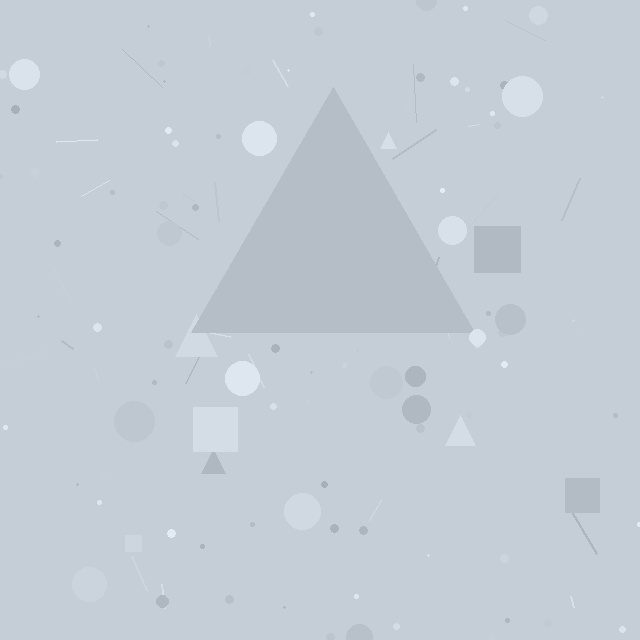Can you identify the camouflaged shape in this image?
The camouflaged shape is a triangle.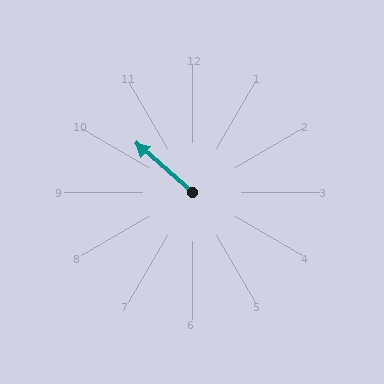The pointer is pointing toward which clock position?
Roughly 10 o'clock.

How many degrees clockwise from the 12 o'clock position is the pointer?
Approximately 311 degrees.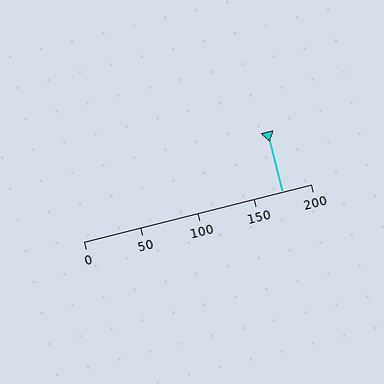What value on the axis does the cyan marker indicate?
The marker indicates approximately 175.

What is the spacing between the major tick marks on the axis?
The major ticks are spaced 50 apart.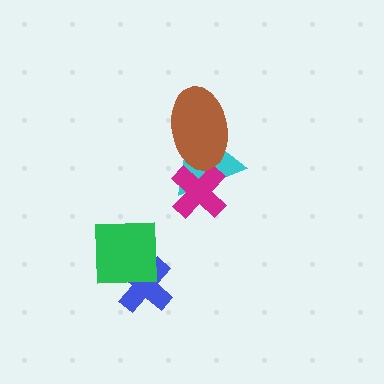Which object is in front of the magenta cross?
The brown ellipse is in front of the magenta cross.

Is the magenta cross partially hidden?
Yes, it is partially covered by another shape.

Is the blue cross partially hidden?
Yes, it is partially covered by another shape.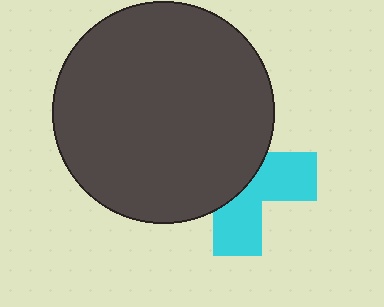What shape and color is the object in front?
The object in front is a dark gray circle.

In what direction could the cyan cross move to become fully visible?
The cyan cross could move toward the lower-right. That would shift it out from behind the dark gray circle entirely.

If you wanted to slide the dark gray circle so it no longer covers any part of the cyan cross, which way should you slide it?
Slide it toward the upper-left — that is the most direct way to separate the two shapes.